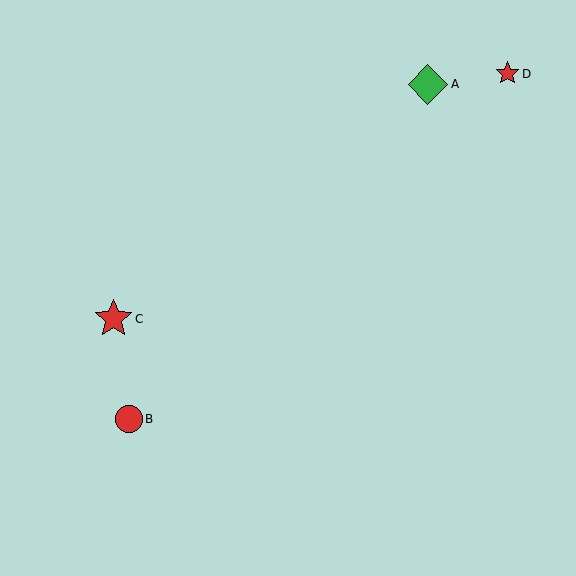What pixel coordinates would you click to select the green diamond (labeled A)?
Click at (428, 84) to select the green diamond A.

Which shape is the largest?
The green diamond (labeled A) is the largest.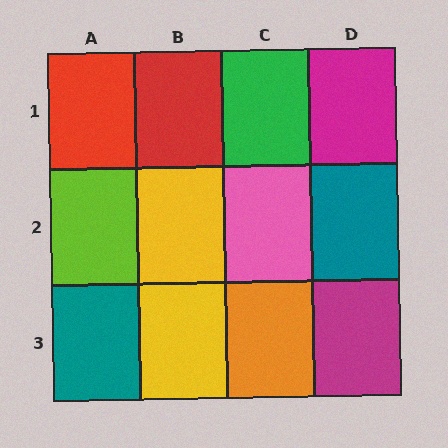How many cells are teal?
2 cells are teal.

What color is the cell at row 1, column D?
Magenta.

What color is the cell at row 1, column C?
Green.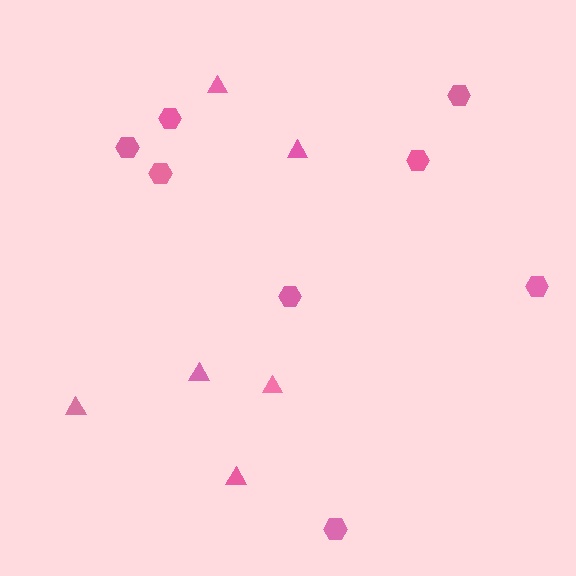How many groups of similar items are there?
There are 2 groups: one group of hexagons (8) and one group of triangles (6).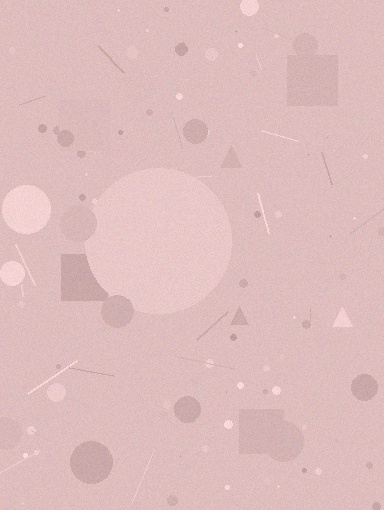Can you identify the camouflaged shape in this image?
The camouflaged shape is a circle.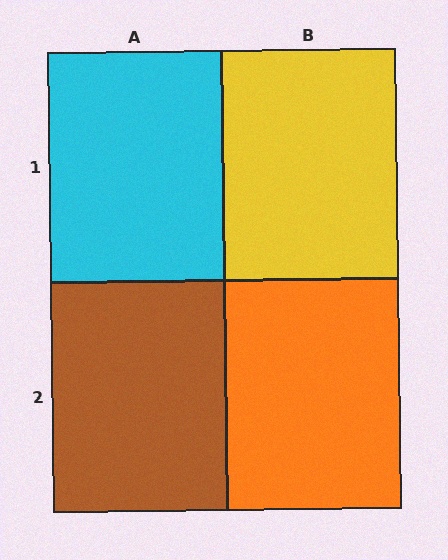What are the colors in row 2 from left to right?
Brown, orange.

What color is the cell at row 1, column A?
Cyan.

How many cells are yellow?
1 cell is yellow.